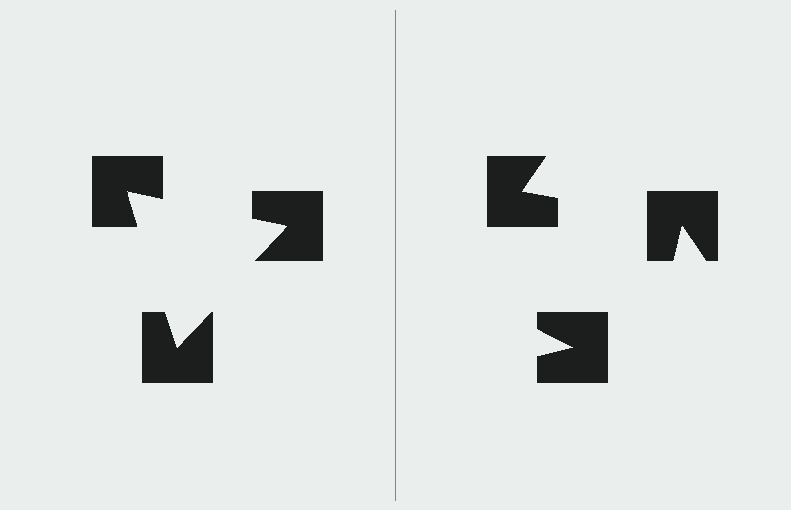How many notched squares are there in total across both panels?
6 — 3 on each side.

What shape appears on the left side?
An illusory triangle.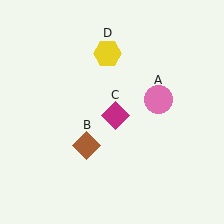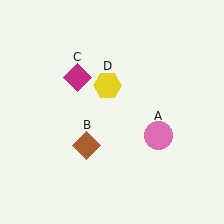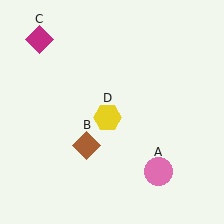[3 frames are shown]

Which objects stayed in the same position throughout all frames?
Brown diamond (object B) remained stationary.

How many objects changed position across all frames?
3 objects changed position: pink circle (object A), magenta diamond (object C), yellow hexagon (object D).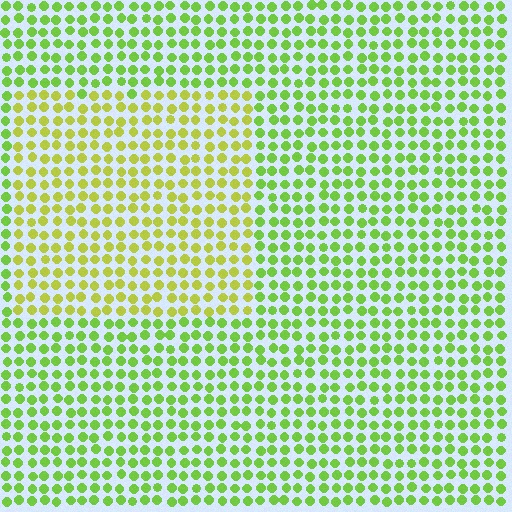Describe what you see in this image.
The image is filled with small lime elements in a uniform arrangement. A rectangle-shaped region is visible where the elements are tinted to a slightly different hue, forming a subtle color boundary.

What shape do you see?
I see a rectangle.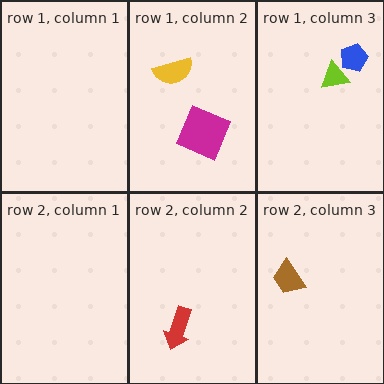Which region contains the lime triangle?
The row 1, column 3 region.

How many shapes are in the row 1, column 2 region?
2.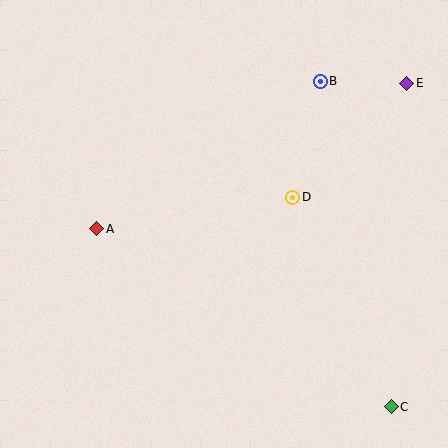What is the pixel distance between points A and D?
The distance between A and D is 198 pixels.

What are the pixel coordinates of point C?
Point C is at (391, 407).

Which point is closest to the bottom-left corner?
Point A is closest to the bottom-left corner.